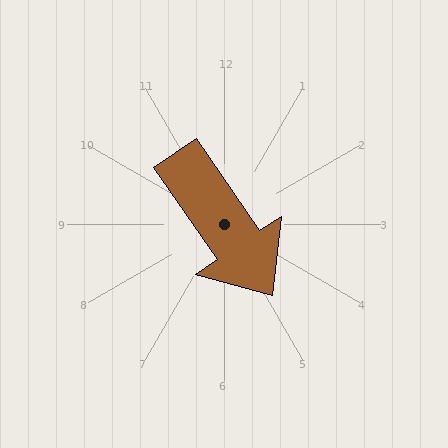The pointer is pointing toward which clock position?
Roughly 5 o'clock.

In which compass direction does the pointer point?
Southeast.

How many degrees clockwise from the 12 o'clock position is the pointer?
Approximately 146 degrees.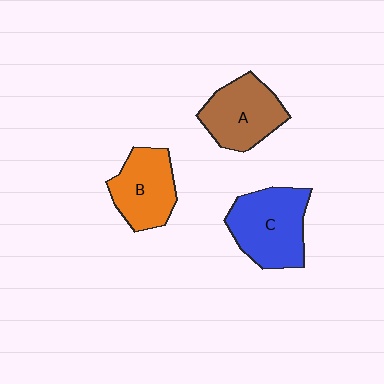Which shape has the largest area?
Shape C (blue).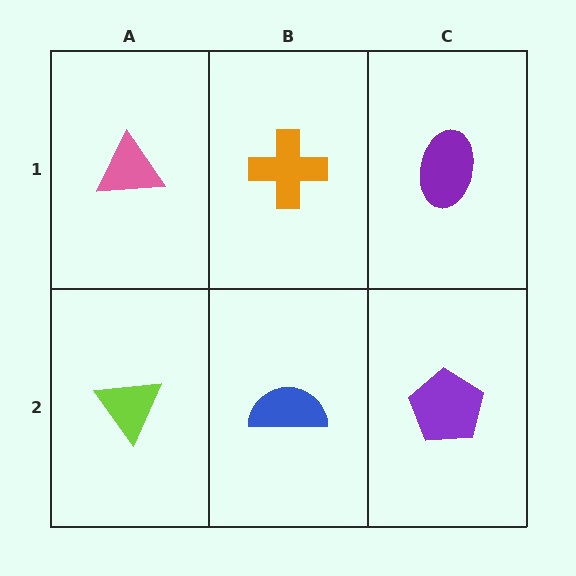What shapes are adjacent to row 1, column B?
A blue semicircle (row 2, column B), a pink triangle (row 1, column A), a purple ellipse (row 1, column C).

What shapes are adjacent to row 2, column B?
An orange cross (row 1, column B), a lime triangle (row 2, column A), a purple pentagon (row 2, column C).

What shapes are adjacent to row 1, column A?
A lime triangle (row 2, column A), an orange cross (row 1, column B).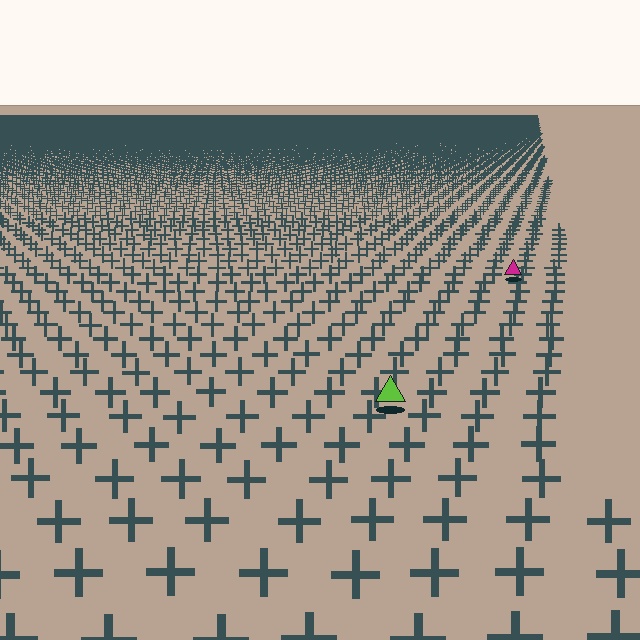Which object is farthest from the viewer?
The magenta triangle is farthest from the viewer. It appears smaller and the ground texture around it is denser.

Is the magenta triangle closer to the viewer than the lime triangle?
No. The lime triangle is closer — you can tell from the texture gradient: the ground texture is coarser near it.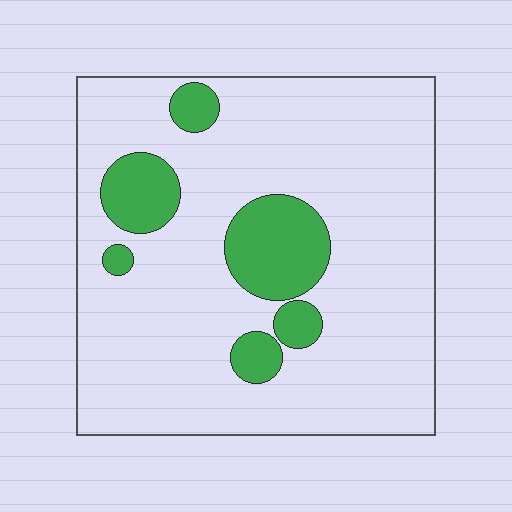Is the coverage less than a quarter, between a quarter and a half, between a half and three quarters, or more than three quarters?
Less than a quarter.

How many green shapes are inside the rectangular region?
6.